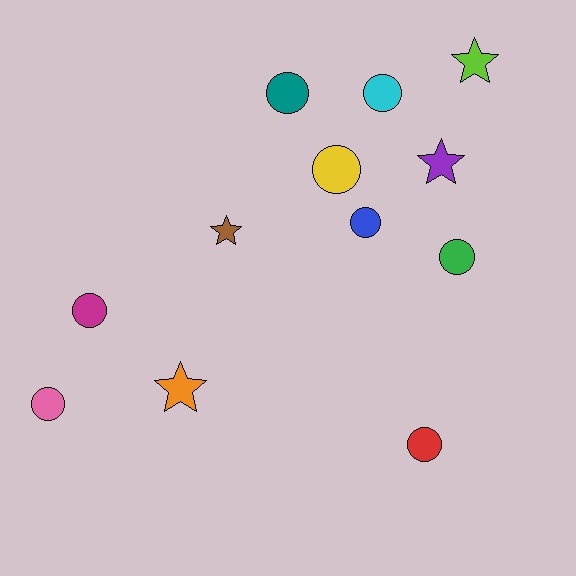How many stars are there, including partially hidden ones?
There are 4 stars.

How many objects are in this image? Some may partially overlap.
There are 12 objects.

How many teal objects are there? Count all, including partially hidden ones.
There is 1 teal object.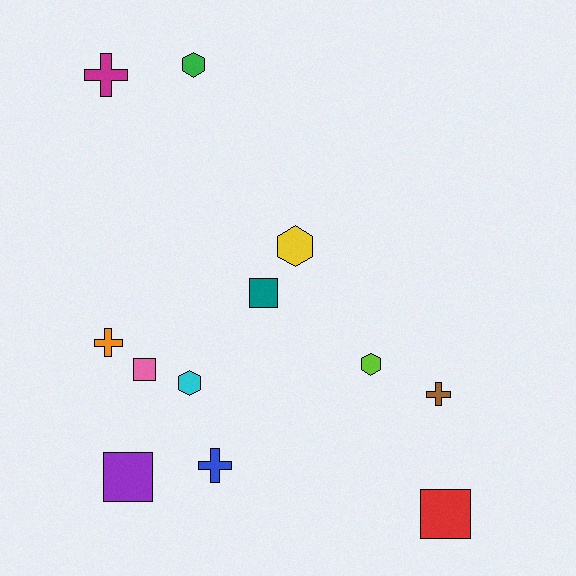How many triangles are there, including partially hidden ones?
There are no triangles.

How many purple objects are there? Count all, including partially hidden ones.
There is 1 purple object.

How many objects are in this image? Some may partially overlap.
There are 12 objects.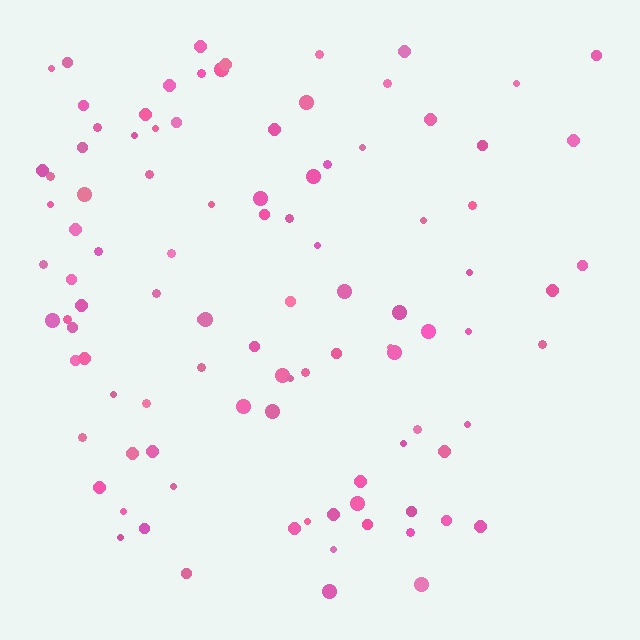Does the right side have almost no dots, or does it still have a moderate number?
Still a moderate number, just noticeably fewer than the left.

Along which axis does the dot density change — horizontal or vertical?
Horizontal.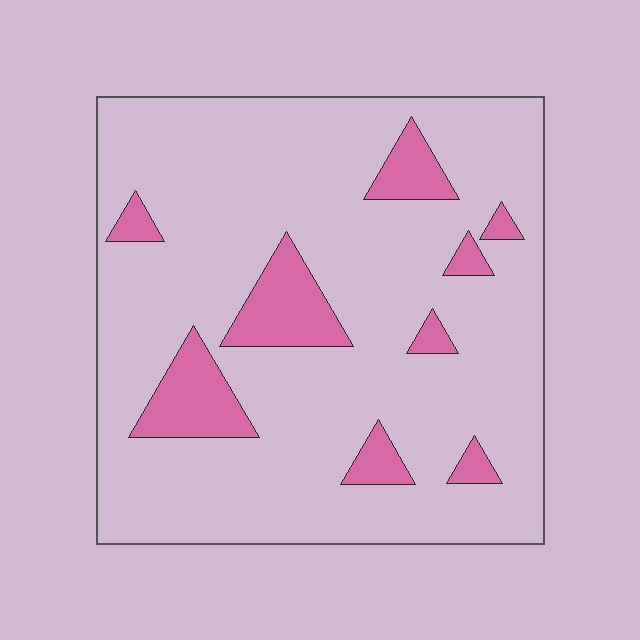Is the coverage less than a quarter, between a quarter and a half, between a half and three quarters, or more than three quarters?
Less than a quarter.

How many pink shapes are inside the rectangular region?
9.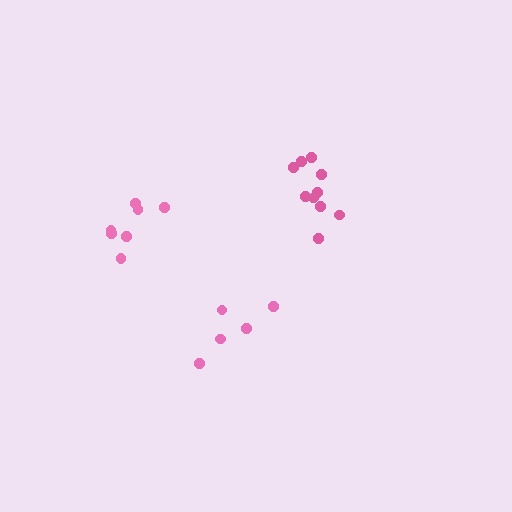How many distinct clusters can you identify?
There are 3 distinct clusters.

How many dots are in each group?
Group 1: 10 dots, Group 2: 5 dots, Group 3: 7 dots (22 total).